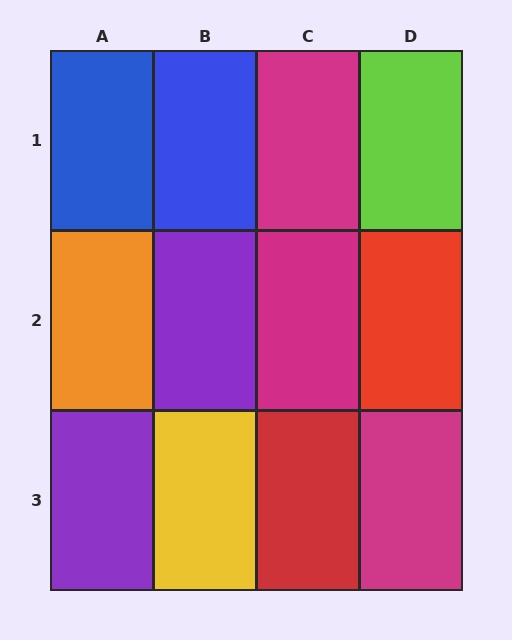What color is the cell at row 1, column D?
Lime.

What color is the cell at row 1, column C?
Magenta.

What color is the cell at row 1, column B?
Blue.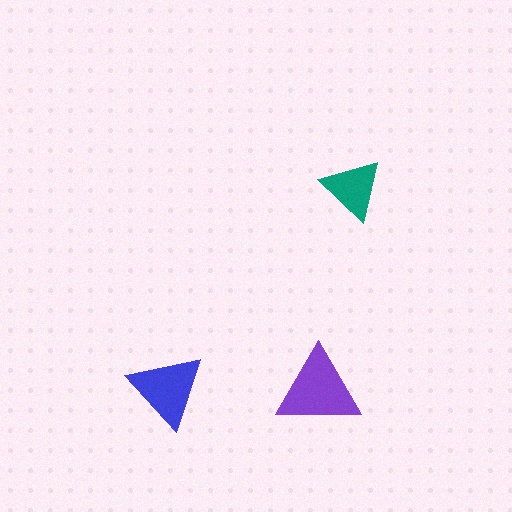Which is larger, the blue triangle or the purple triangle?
The purple one.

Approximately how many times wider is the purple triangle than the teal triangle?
About 1.5 times wider.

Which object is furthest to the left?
The blue triangle is leftmost.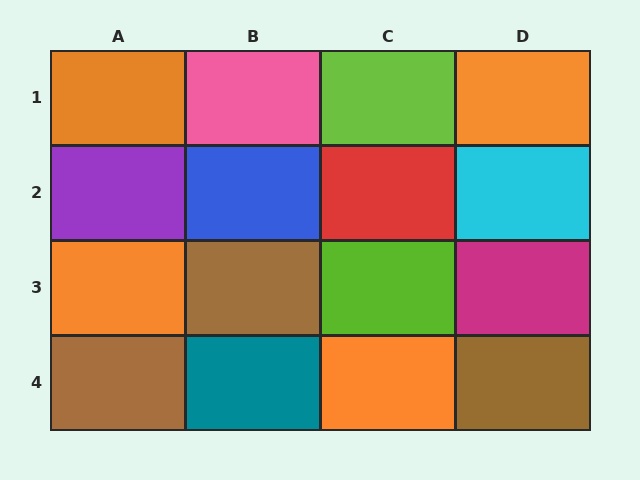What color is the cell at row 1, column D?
Orange.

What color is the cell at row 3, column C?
Lime.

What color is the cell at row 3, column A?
Orange.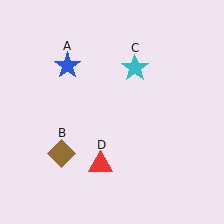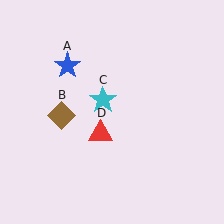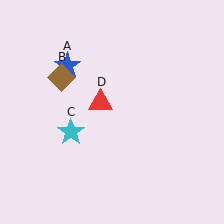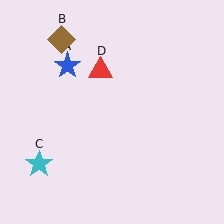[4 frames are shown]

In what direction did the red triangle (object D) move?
The red triangle (object D) moved up.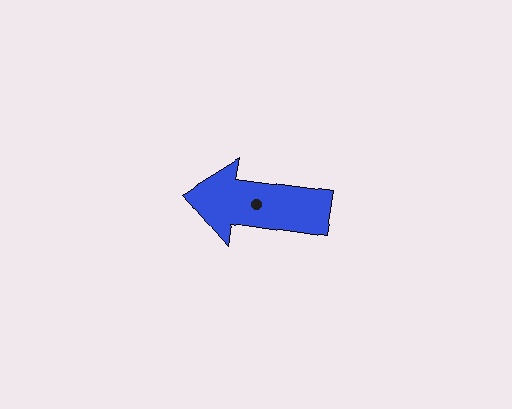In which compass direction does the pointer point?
West.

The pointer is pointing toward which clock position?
Roughly 9 o'clock.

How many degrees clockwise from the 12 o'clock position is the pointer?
Approximately 278 degrees.